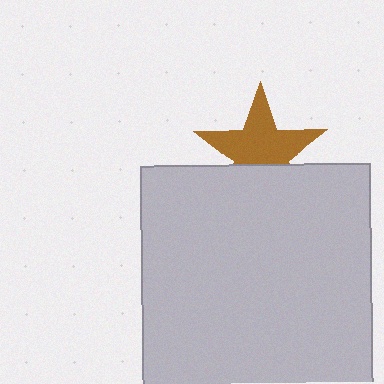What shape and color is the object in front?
The object in front is a light gray square.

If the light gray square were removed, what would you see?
You would see the complete brown star.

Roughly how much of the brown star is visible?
Most of it is visible (roughly 67%).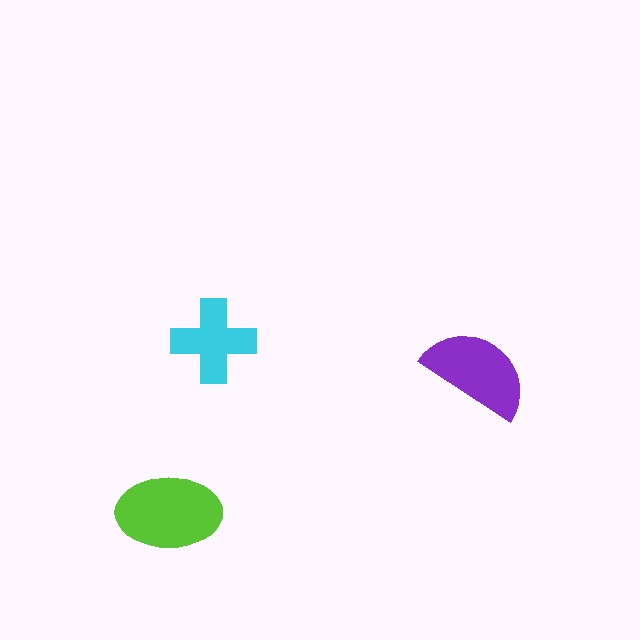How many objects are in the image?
There are 3 objects in the image.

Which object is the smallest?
The cyan cross.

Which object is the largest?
The lime ellipse.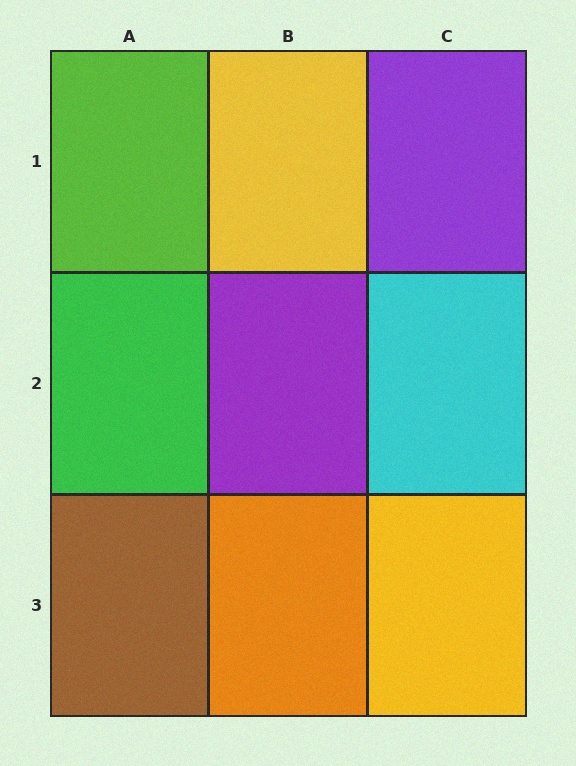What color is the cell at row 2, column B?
Purple.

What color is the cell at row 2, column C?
Cyan.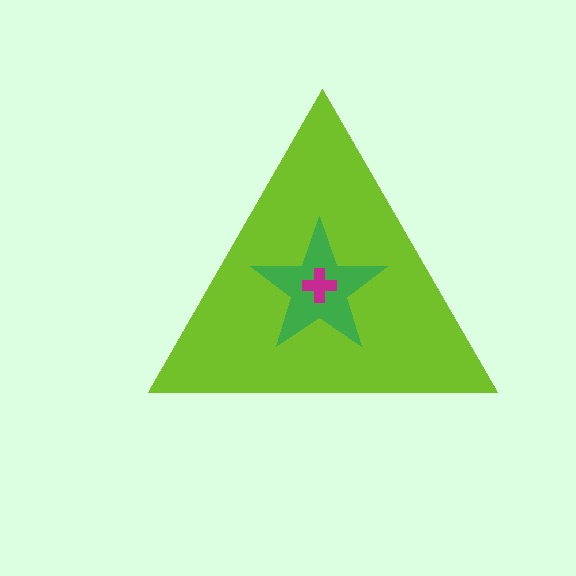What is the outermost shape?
The lime triangle.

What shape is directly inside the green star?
The magenta cross.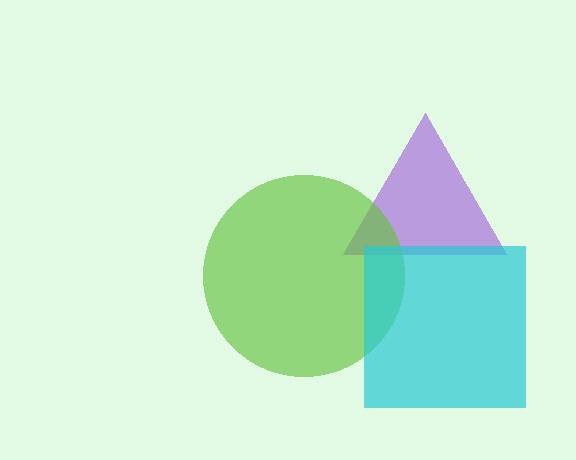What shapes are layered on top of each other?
The layered shapes are: a purple triangle, a lime circle, a cyan square.